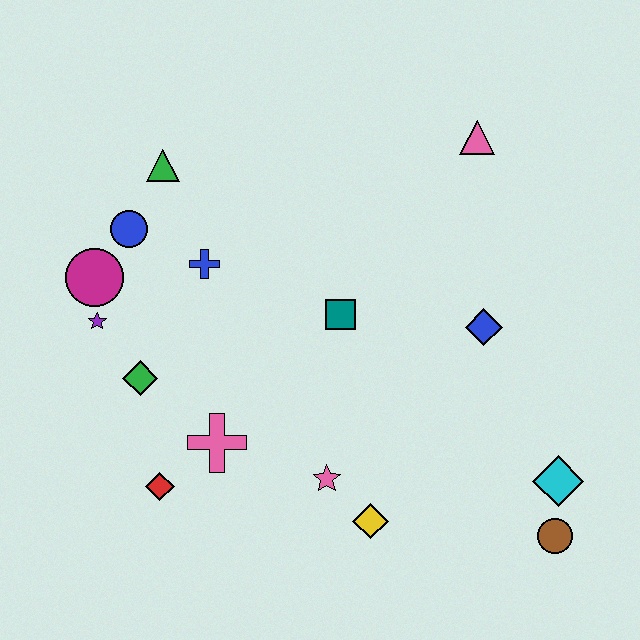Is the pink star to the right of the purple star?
Yes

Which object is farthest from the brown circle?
The green triangle is farthest from the brown circle.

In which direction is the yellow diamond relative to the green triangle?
The yellow diamond is below the green triangle.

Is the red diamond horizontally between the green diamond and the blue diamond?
Yes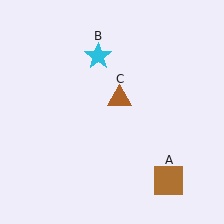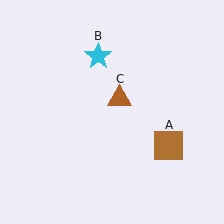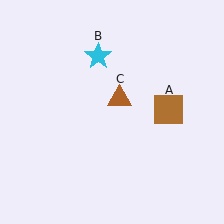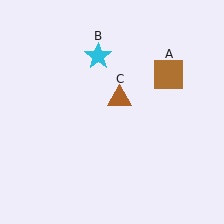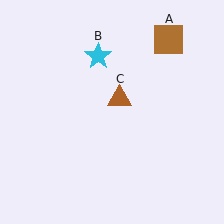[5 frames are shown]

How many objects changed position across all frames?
1 object changed position: brown square (object A).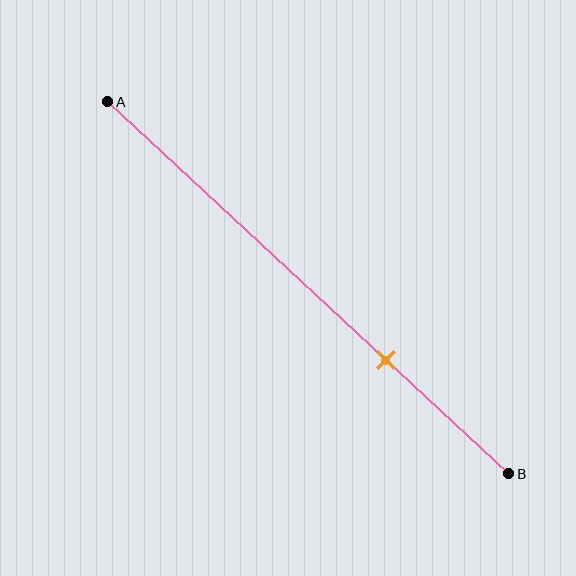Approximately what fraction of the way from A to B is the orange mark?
The orange mark is approximately 70% of the way from A to B.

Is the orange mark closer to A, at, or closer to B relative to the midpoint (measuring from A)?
The orange mark is closer to point B than the midpoint of segment AB.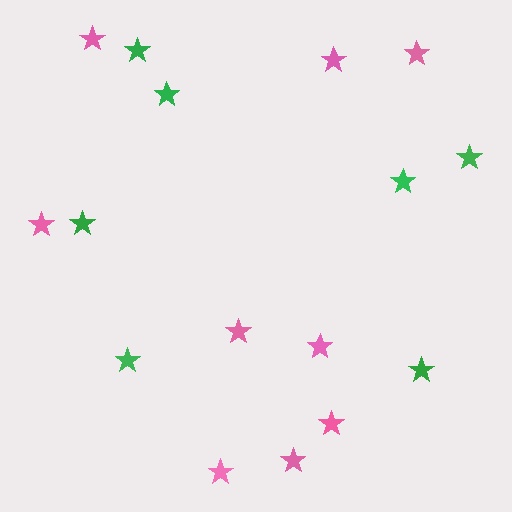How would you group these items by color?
There are 2 groups: one group of pink stars (9) and one group of green stars (7).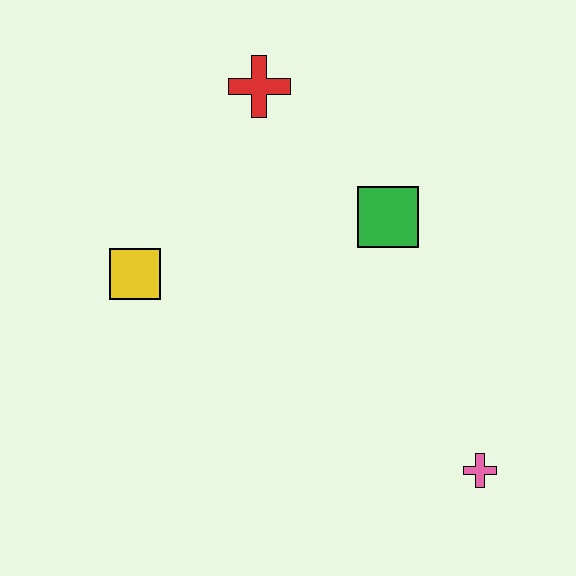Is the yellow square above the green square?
No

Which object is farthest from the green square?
The pink cross is farthest from the green square.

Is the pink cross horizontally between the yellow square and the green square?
No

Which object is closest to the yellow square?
The red cross is closest to the yellow square.